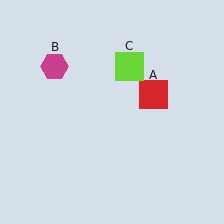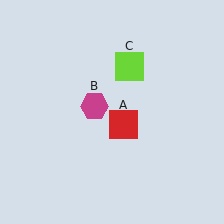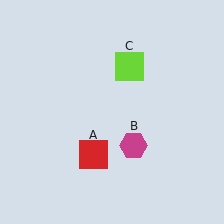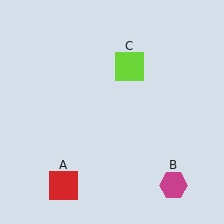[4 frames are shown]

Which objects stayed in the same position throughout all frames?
Lime square (object C) remained stationary.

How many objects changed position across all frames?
2 objects changed position: red square (object A), magenta hexagon (object B).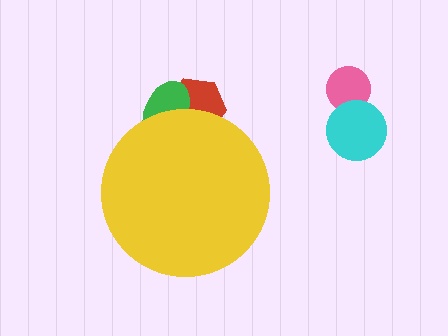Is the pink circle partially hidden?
No, the pink circle is fully visible.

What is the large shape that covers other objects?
A yellow circle.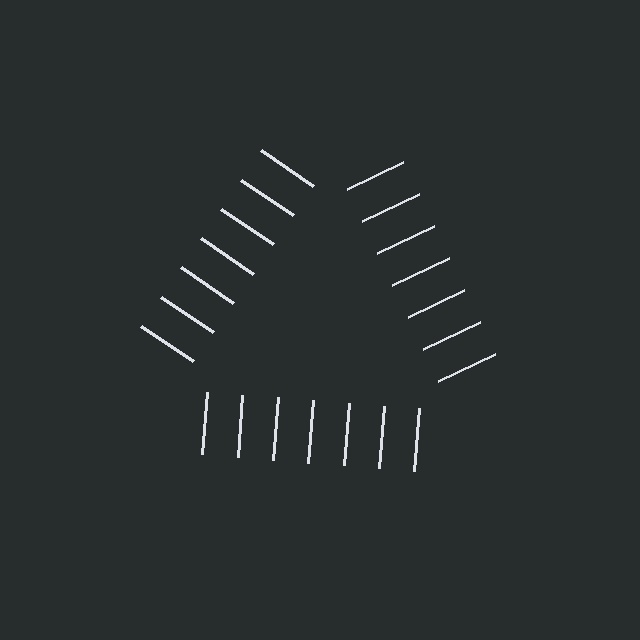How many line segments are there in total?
21 — 7 along each of the 3 edges.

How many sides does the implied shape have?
3 sides — the line-ends trace a triangle.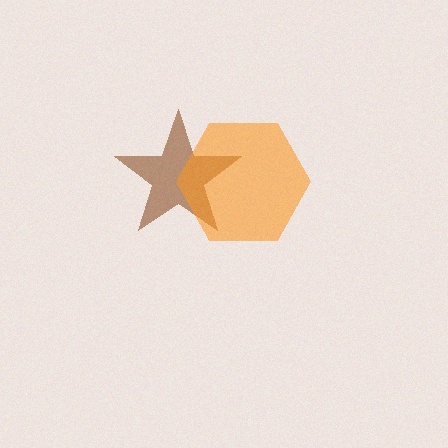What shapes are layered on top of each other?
The layered shapes are: a brown star, an orange hexagon.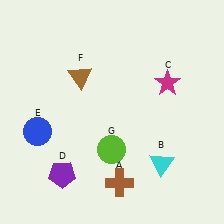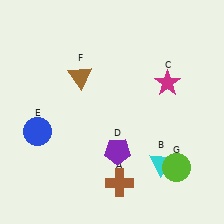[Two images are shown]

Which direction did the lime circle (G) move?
The lime circle (G) moved right.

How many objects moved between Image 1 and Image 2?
2 objects moved between the two images.